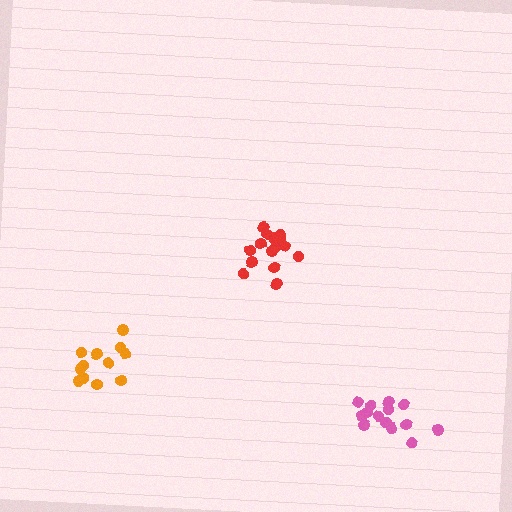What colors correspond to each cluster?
The clusters are colored: red, orange, pink.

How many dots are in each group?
Group 1: 15 dots, Group 2: 12 dots, Group 3: 14 dots (41 total).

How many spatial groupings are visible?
There are 3 spatial groupings.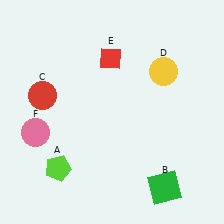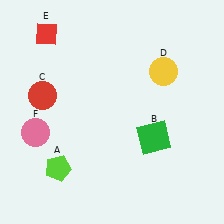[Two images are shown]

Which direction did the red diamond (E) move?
The red diamond (E) moved left.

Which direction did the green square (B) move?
The green square (B) moved up.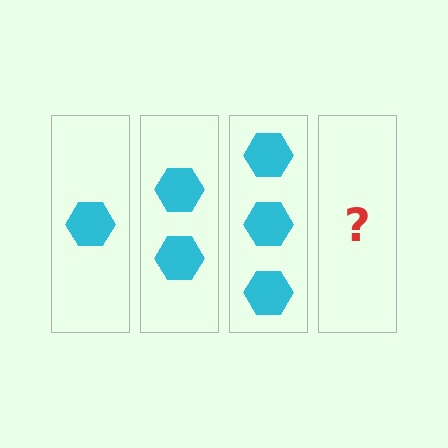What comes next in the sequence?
The next element should be 4 hexagons.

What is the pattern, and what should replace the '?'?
The pattern is that each step adds one more hexagon. The '?' should be 4 hexagons.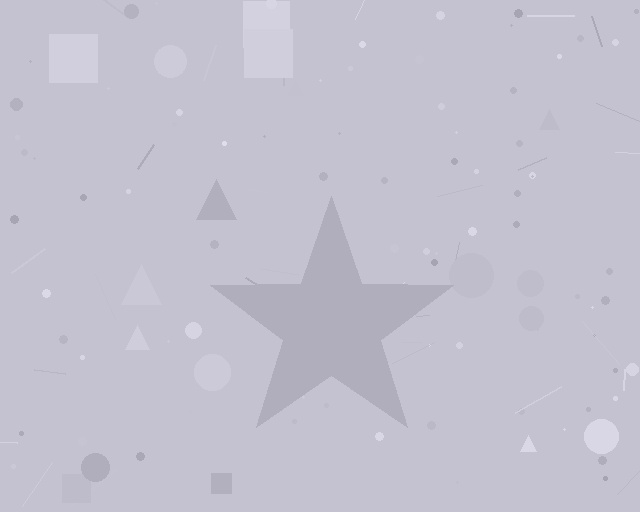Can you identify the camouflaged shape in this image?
The camouflaged shape is a star.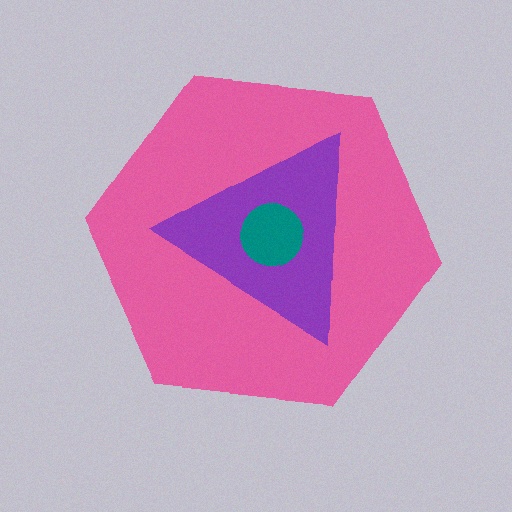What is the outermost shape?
The pink hexagon.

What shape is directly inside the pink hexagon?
The purple triangle.